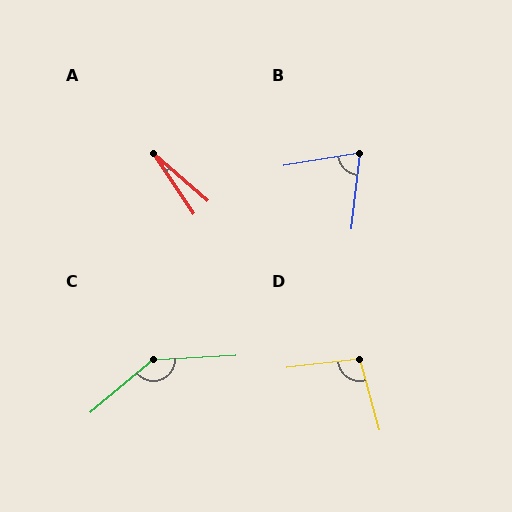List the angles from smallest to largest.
A (15°), B (75°), D (98°), C (143°).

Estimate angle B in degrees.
Approximately 75 degrees.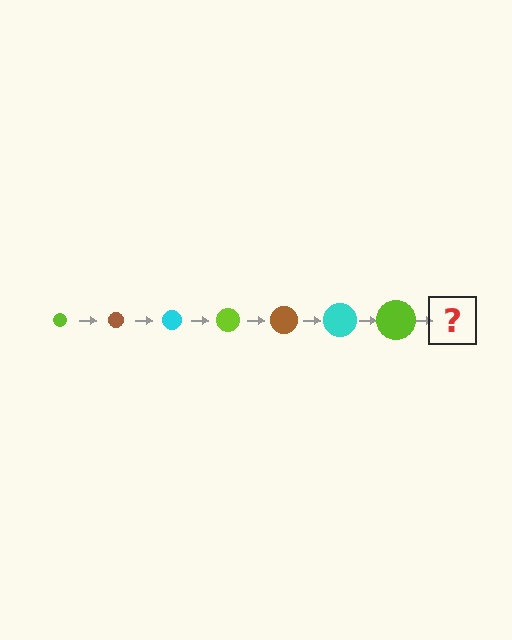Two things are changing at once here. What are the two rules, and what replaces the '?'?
The two rules are that the circle grows larger each step and the color cycles through lime, brown, and cyan. The '?' should be a brown circle, larger than the previous one.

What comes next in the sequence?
The next element should be a brown circle, larger than the previous one.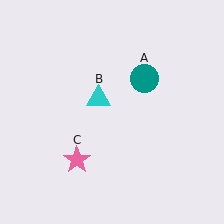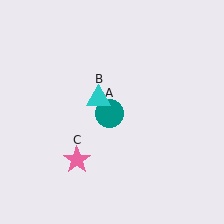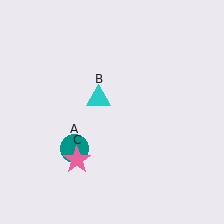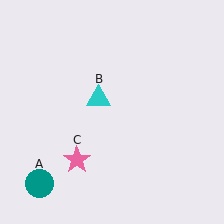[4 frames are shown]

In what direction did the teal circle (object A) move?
The teal circle (object A) moved down and to the left.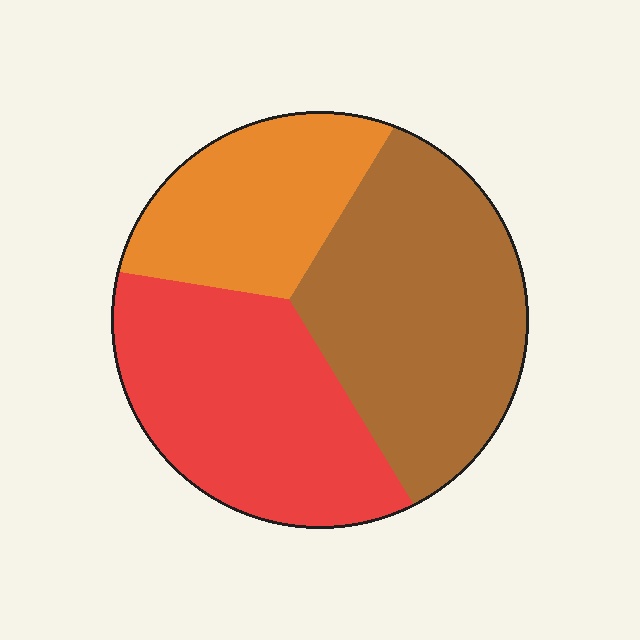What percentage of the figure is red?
Red covers around 35% of the figure.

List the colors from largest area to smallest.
From largest to smallest: brown, red, orange.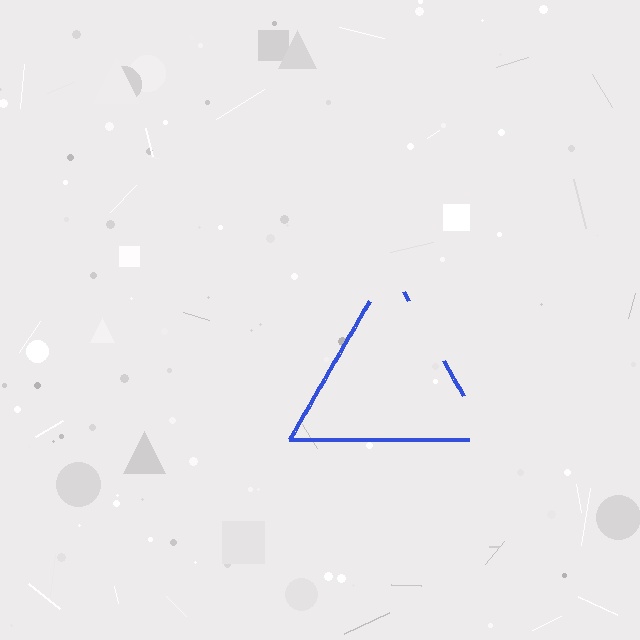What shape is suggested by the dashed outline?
The dashed outline suggests a triangle.